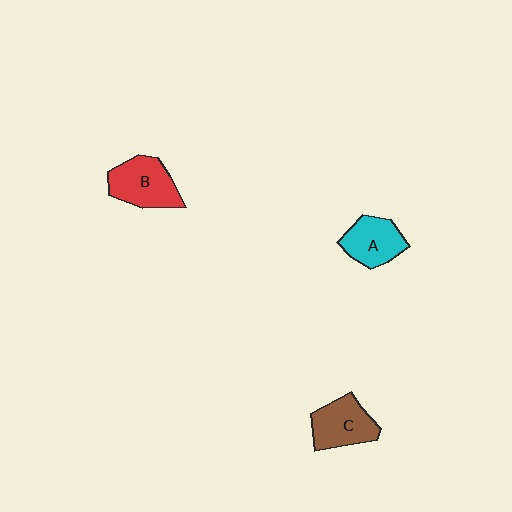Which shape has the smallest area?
Shape A (cyan).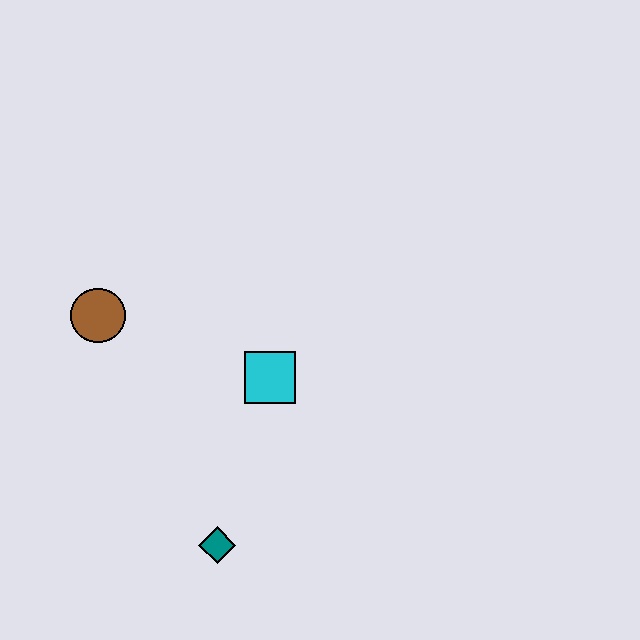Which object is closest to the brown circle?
The cyan square is closest to the brown circle.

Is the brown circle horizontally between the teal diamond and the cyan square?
No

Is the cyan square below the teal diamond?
No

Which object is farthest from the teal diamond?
The brown circle is farthest from the teal diamond.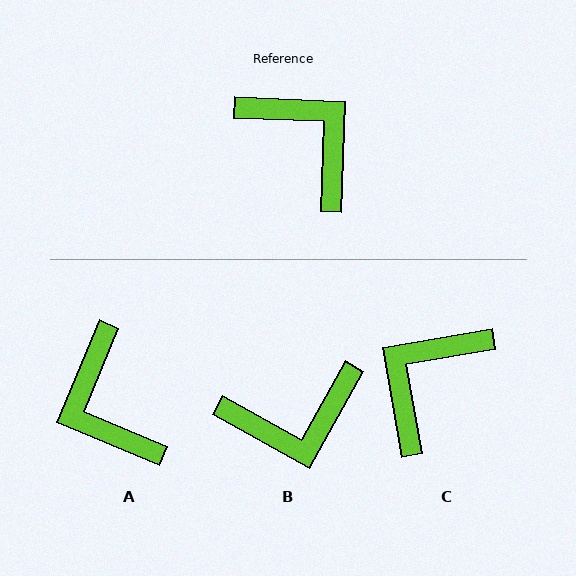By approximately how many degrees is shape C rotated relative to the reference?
Approximately 102 degrees counter-clockwise.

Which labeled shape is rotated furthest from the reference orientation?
A, about 160 degrees away.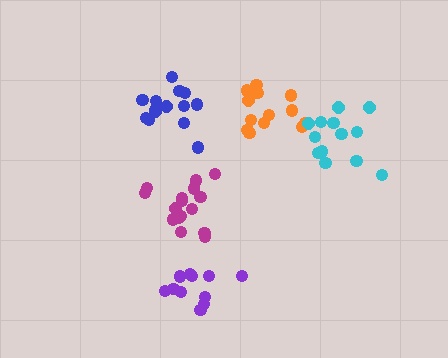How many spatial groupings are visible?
There are 5 spatial groupings.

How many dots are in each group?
Group 1: 13 dots, Group 2: 11 dots, Group 3: 16 dots, Group 4: 13 dots, Group 5: 14 dots (67 total).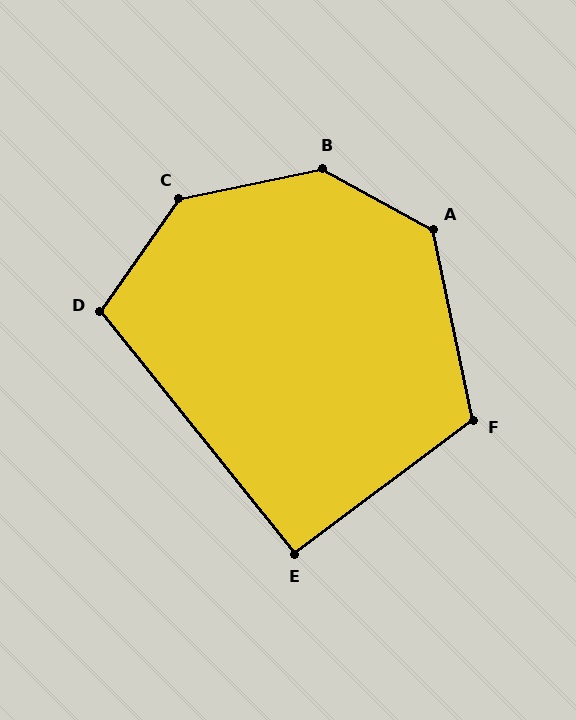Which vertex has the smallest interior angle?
E, at approximately 92 degrees.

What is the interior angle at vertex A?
Approximately 131 degrees (obtuse).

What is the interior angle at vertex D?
Approximately 106 degrees (obtuse).